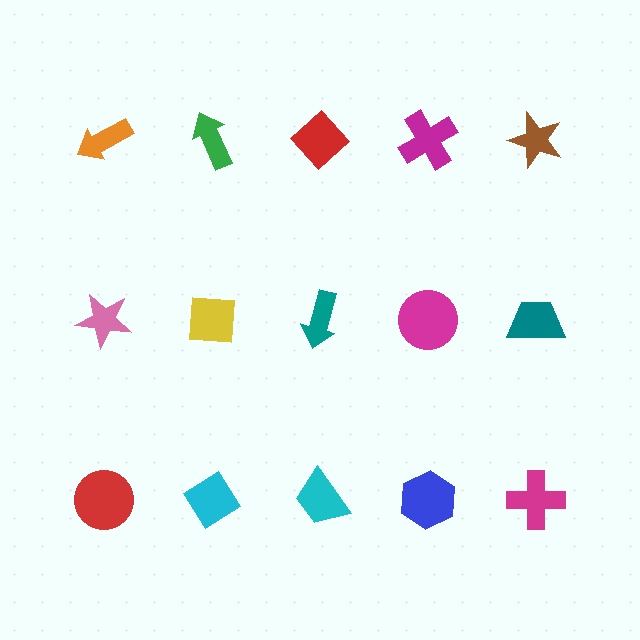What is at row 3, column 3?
A cyan trapezoid.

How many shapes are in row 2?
5 shapes.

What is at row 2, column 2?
A yellow square.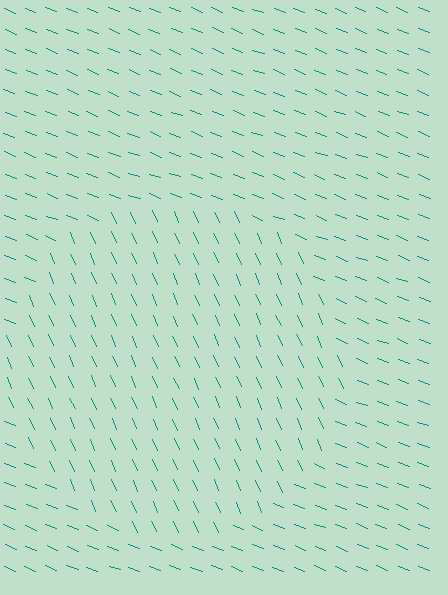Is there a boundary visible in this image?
Yes, there is a texture boundary formed by a change in line orientation.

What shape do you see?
I see a circle.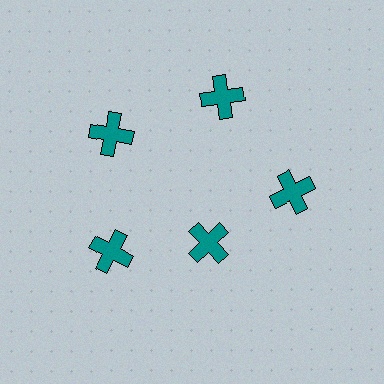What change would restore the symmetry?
The symmetry would be restored by moving it outward, back onto the ring so that all 5 crosses sit at equal angles and equal distance from the center.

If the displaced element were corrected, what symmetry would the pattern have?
It would have 5-fold rotational symmetry — the pattern would map onto itself every 72 degrees.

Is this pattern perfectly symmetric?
No. The 5 teal crosses are arranged in a ring, but one element near the 5 o'clock position is pulled inward toward the center, breaking the 5-fold rotational symmetry.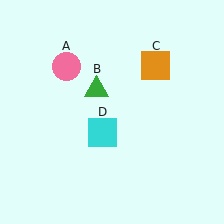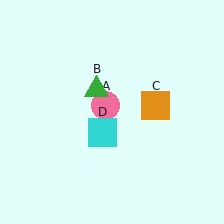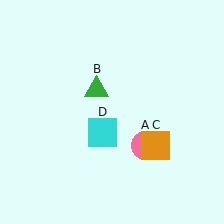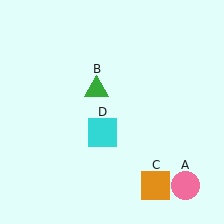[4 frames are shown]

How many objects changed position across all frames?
2 objects changed position: pink circle (object A), orange square (object C).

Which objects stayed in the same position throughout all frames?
Green triangle (object B) and cyan square (object D) remained stationary.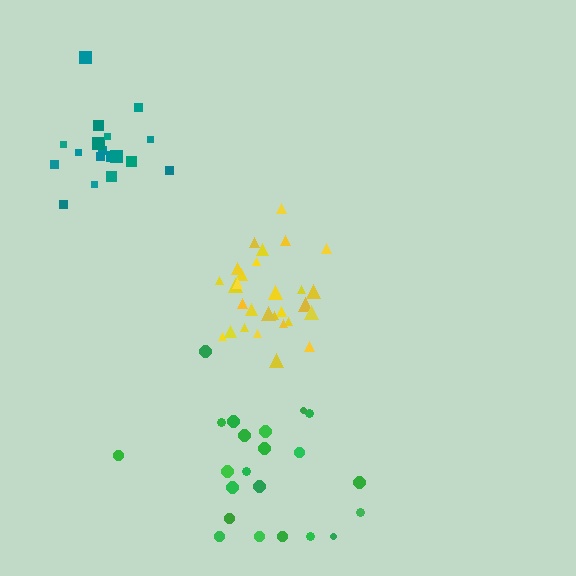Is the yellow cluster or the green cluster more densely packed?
Yellow.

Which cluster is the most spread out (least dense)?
Green.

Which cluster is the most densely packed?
Yellow.